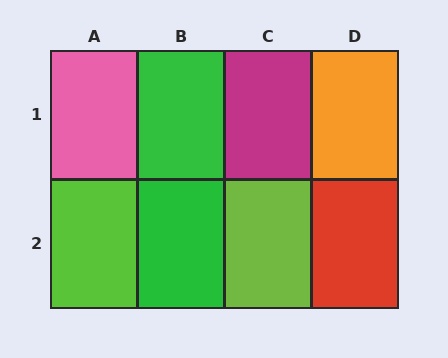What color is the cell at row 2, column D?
Red.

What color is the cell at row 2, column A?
Lime.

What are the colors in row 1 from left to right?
Pink, green, magenta, orange.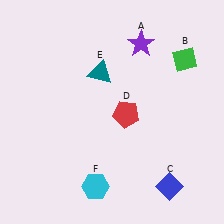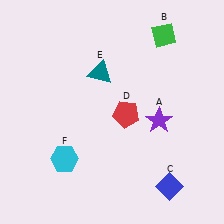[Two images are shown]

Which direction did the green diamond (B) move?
The green diamond (B) moved up.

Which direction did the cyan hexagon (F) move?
The cyan hexagon (F) moved left.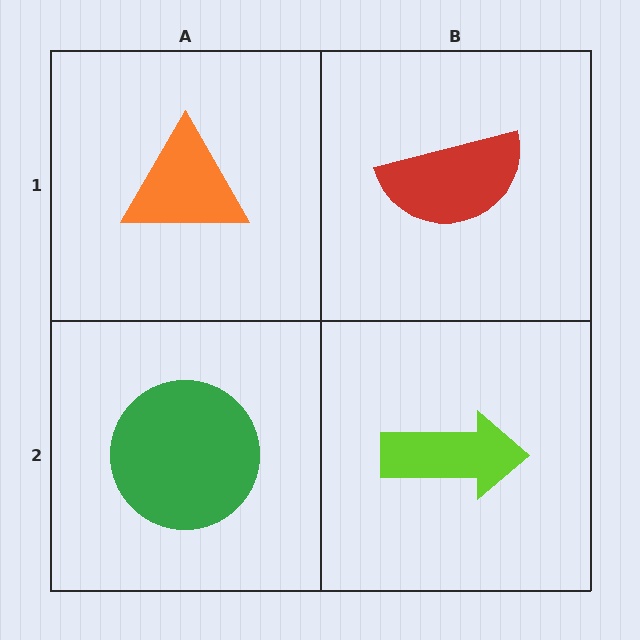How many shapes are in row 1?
2 shapes.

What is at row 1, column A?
An orange triangle.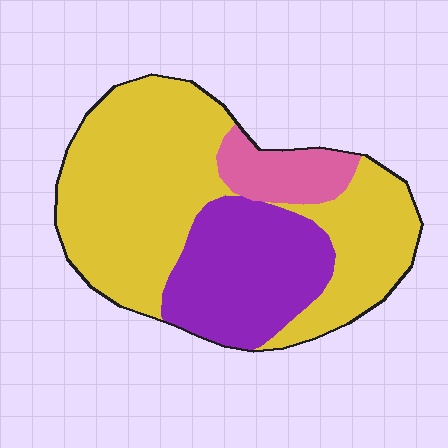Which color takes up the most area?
Yellow, at roughly 60%.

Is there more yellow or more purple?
Yellow.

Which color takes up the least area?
Pink, at roughly 10%.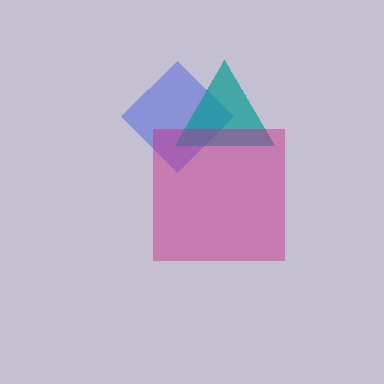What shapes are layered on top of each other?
The layered shapes are: a blue diamond, a teal triangle, a magenta square.